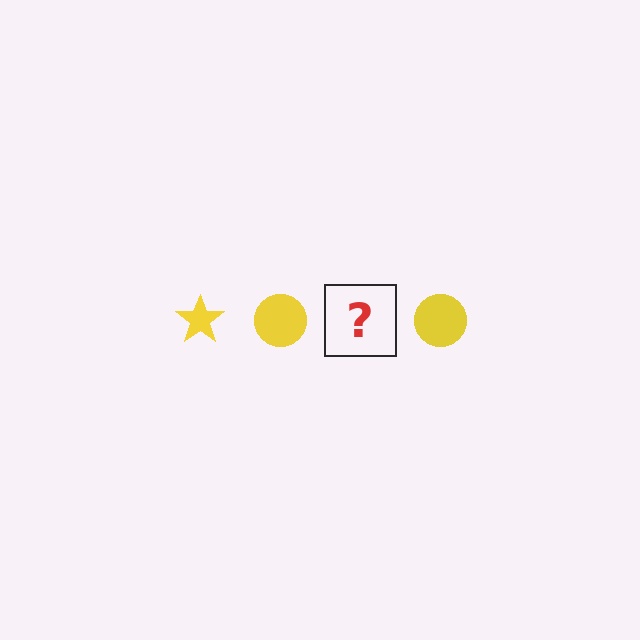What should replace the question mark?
The question mark should be replaced with a yellow star.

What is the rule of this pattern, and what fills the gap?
The rule is that the pattern cycles through star, circle shapes in yellow. The gap should be filled with a yellow star.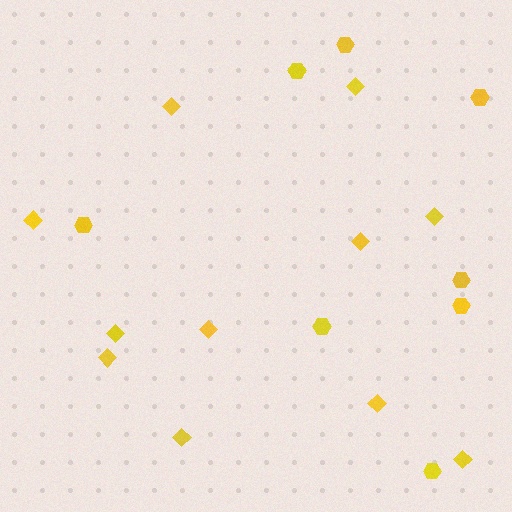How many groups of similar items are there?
There are 2 groups: one group of hexagons (8) and one group of diamonds (11).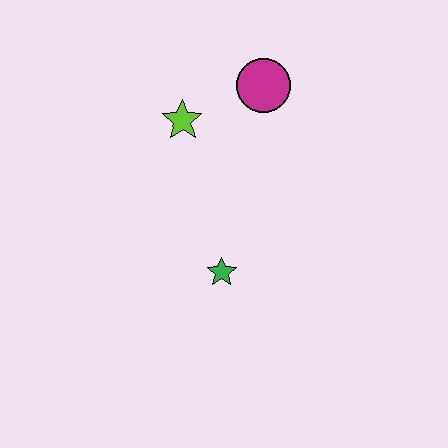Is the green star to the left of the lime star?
No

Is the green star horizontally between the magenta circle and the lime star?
Yes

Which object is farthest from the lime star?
The green star is farthest from the lime star.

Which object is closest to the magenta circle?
The lime star is closest to the magenta circle.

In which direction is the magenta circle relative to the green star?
The magenta circle is above the green star.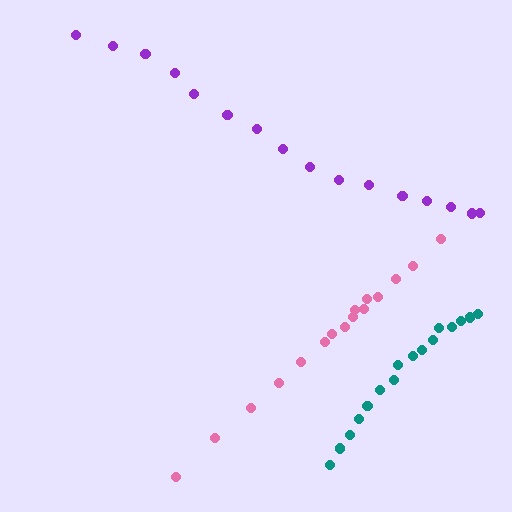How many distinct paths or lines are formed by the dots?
There are 3 distinct paths.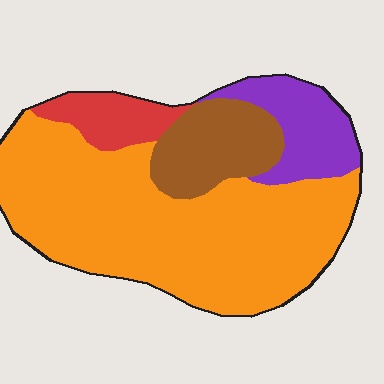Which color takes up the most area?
Orange, at roughly 65%.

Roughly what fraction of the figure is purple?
Purple takes up about one eighth (1/8) of the figure.